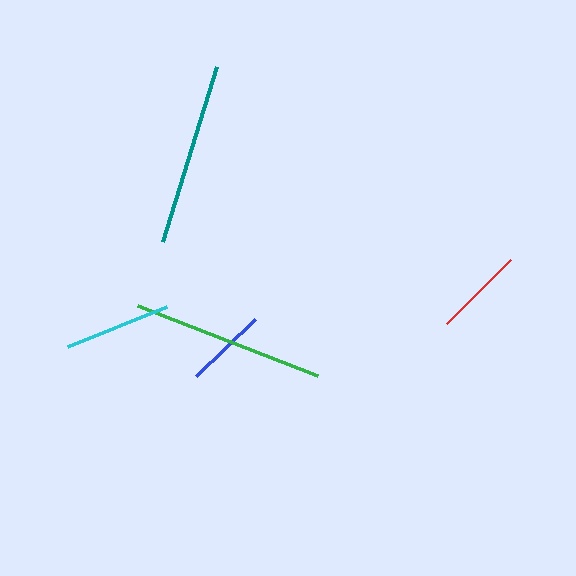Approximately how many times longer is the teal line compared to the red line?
The teal line is approximately 2.0 times the length of the red line.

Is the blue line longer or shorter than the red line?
The red line is longer than the blue line.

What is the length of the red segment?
The red segment is approximately 91 pixels long.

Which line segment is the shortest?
The blue line is the shortest at approximately 82 pixels.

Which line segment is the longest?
The green line is the longest at approximately 193 pixels.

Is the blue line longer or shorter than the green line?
The green line is longer than the blue line.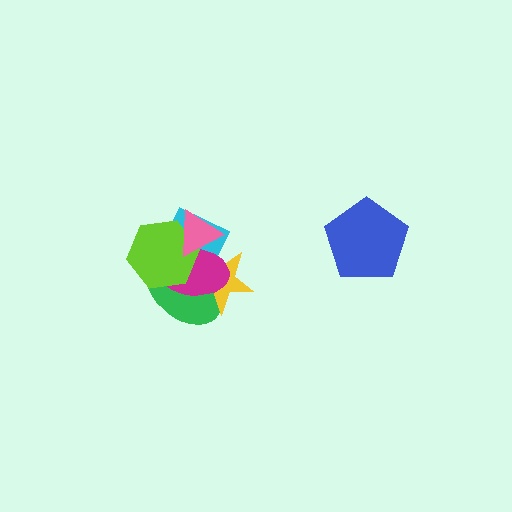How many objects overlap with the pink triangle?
5 objects overlap with the pink triangle.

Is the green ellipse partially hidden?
Yes, it is partially covered by another shape.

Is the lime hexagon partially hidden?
Yes, it is partially covered by another shape.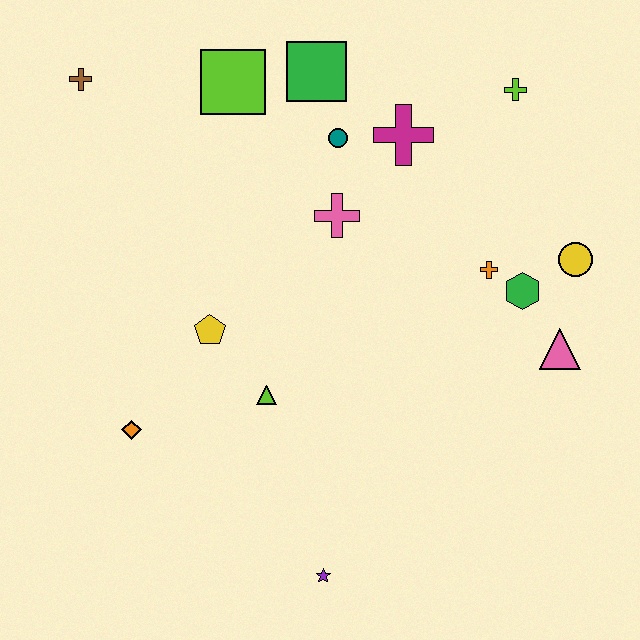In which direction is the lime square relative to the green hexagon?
The lime square is to the left of the green hexagon.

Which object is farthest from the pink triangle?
The brown cross is farthest from the pink triangle.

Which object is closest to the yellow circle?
The green hexagon is closest to the yellow circle.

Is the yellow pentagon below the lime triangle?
No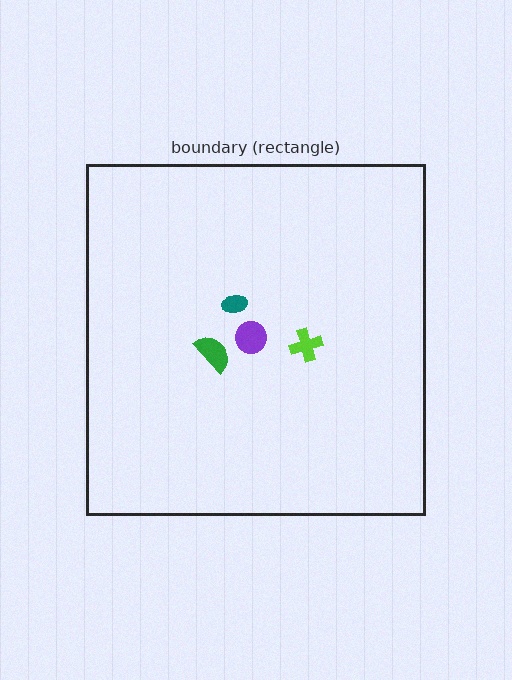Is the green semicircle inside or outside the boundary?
Inside.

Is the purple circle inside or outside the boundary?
Inside.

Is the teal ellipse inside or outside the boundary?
Inside.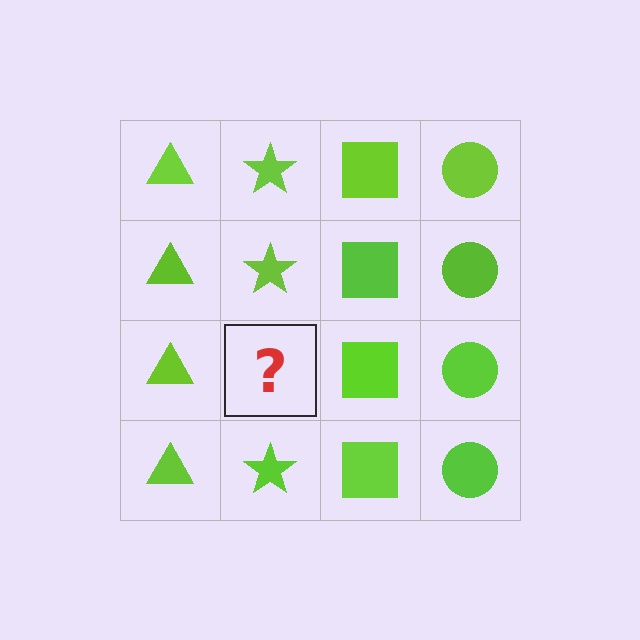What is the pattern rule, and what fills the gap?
The rule is that each column has a consistent shape. The gap should be filled with a lime star.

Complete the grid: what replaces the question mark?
The question mark should be replaced with a lime star.